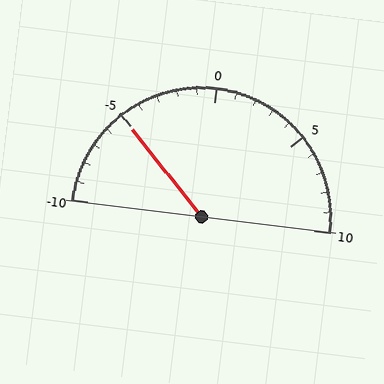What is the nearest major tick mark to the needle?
The nearest major tick mark is -5.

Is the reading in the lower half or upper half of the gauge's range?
The reading is in the lower half of the range (-10 to 10).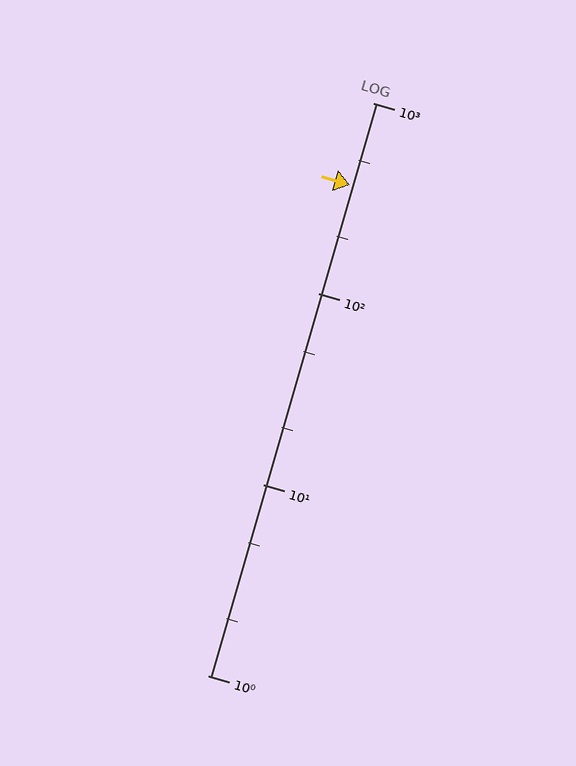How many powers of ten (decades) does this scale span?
The scale spans 3 decades, from 1 to 1000.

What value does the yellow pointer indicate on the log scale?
The pointer indicates approximately 370.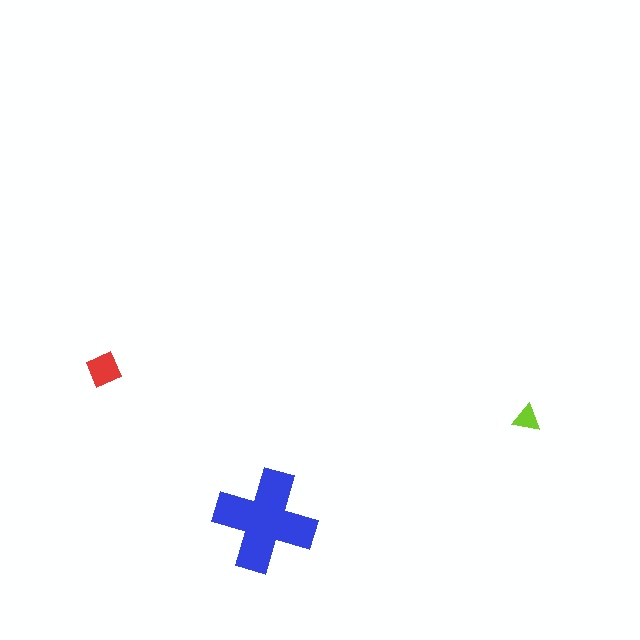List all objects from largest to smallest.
The blue cross, the red square, the lime triangle.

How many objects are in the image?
There are 3 objects in the image.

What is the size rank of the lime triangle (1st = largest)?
3rd.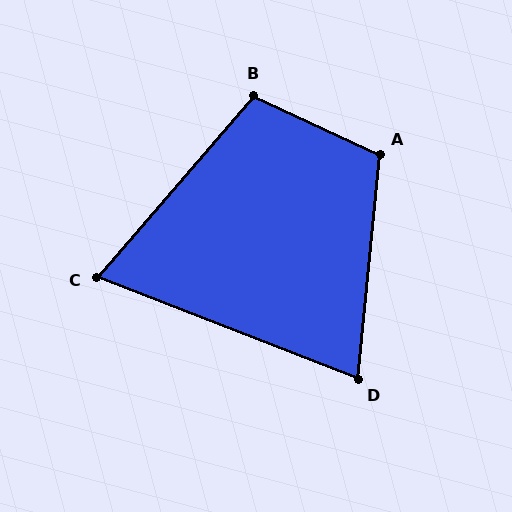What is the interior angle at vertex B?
Approximately 106 degrees (obtuse).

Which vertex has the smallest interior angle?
C, at approximately 71 degrees.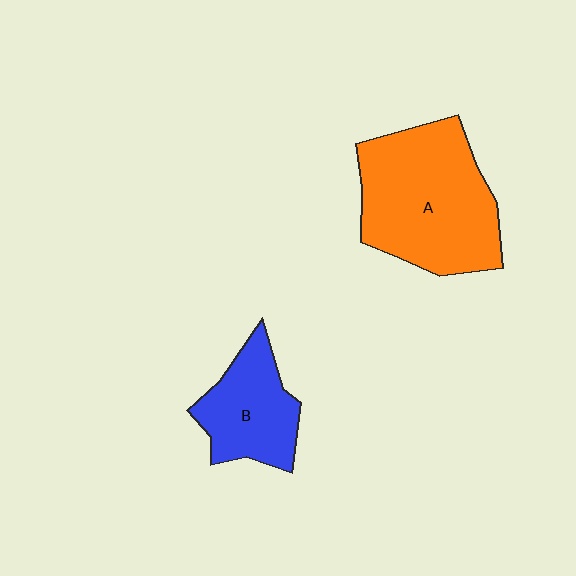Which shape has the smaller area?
Shape B (blue).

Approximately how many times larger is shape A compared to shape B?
Approximately 1.9 times.